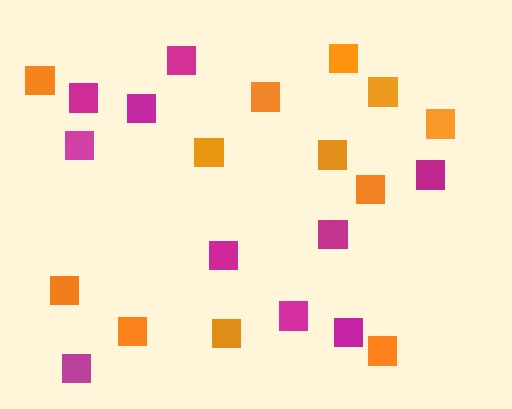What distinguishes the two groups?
There are 2 groups: one group of orange squares (12) and one group of magenta squares (10).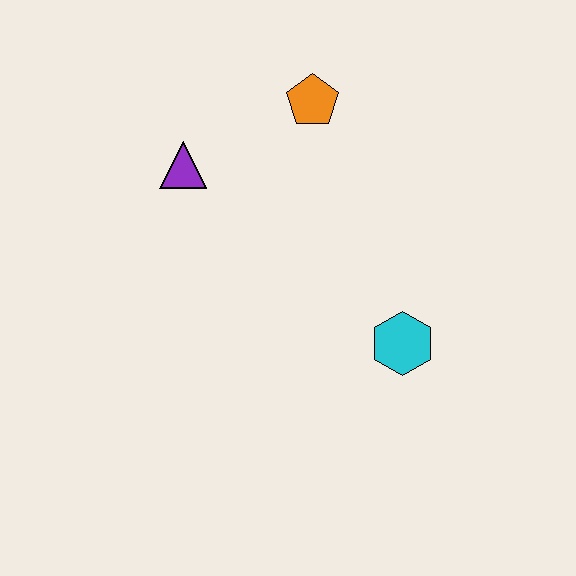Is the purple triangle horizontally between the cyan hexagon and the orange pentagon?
No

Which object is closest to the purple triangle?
The orange pentagon is closest to the purple triangle.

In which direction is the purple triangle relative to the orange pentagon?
The purple triangle is to the left of the orange pentagon.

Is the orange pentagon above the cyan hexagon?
Yes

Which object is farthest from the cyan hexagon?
The purple triangle is farthest from the cyan hexagon.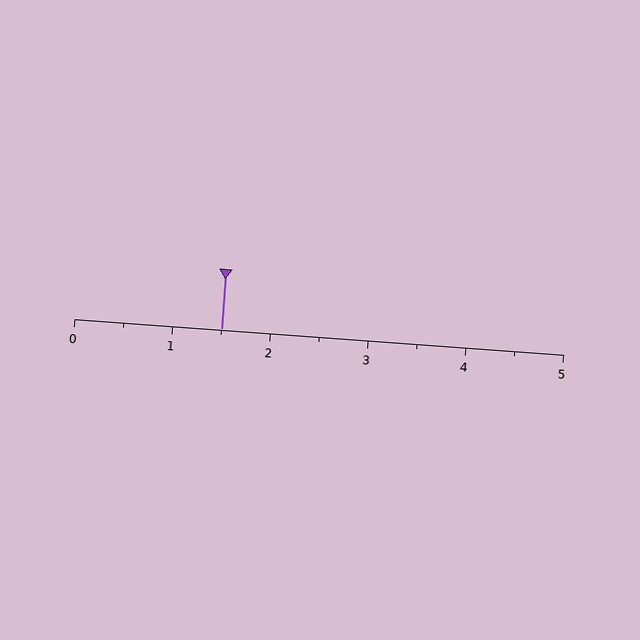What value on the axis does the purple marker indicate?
The marker indicates approximately 1.5.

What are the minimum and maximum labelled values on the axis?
The axis runs from 0 to 5.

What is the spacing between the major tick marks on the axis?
The major ticks are spaced 1 apart.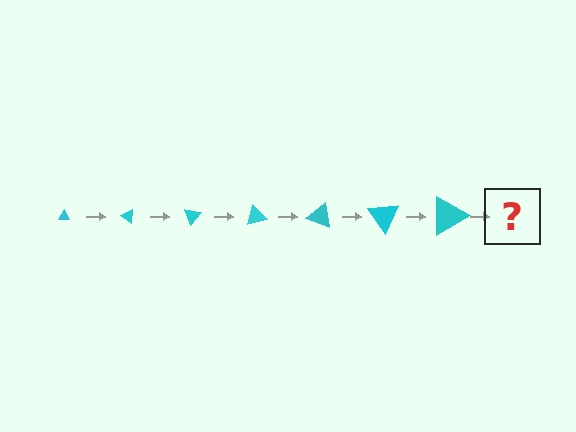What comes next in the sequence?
The next element should be a triangle, larger than the previous one and rotated 245 degrees from the start.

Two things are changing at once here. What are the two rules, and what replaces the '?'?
The two rules are that the triangle grows larger each step and it rotates 35 degrees each step. The '?' should be a triangle, larger than the previous one and rotated 245 degrees from the start.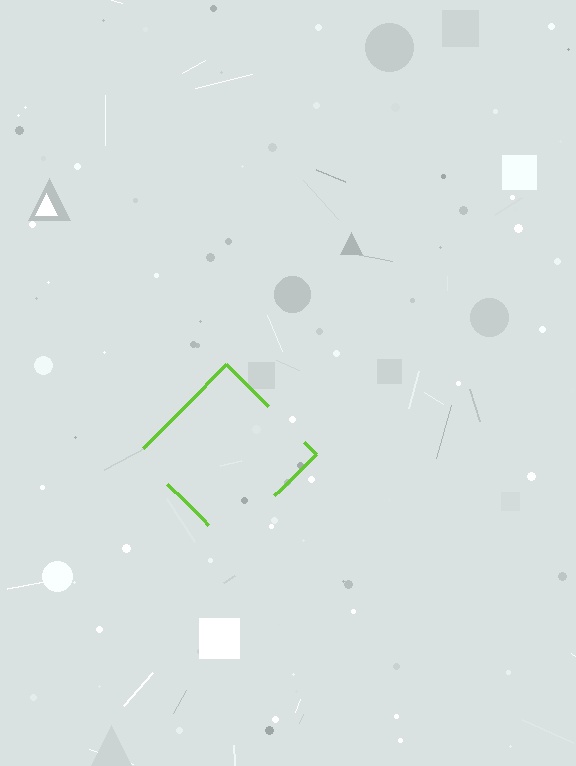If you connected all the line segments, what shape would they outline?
They would outline a diamond.